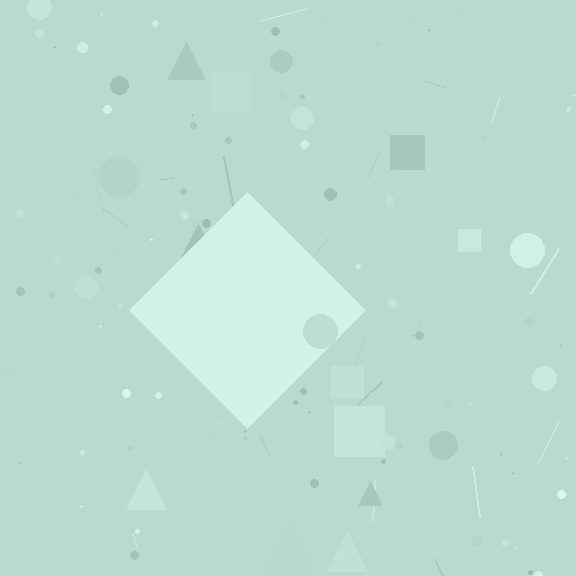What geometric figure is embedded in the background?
A diamond is embedded in the background.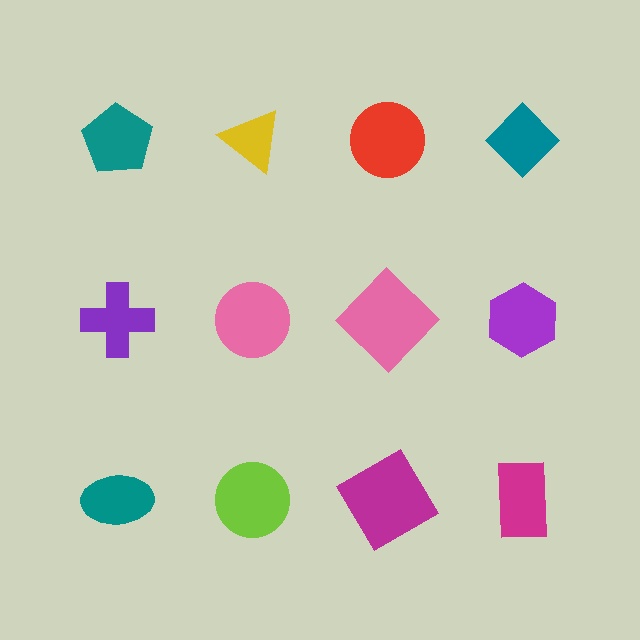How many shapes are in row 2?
4 shapes.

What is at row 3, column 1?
A teal ellipse.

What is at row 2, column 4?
A purple hexagon.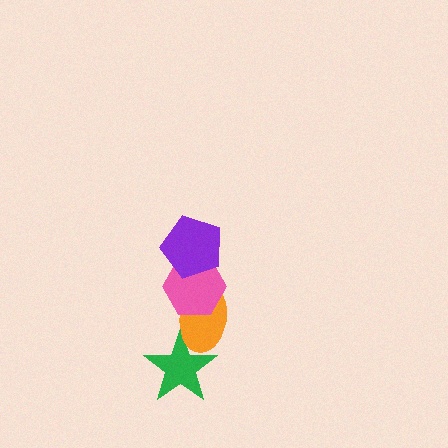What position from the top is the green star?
The green star is 4th from the top.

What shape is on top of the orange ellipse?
The pink hexagon is on top of the orange ellipse.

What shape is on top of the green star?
The orange ellipse is on top of the green star.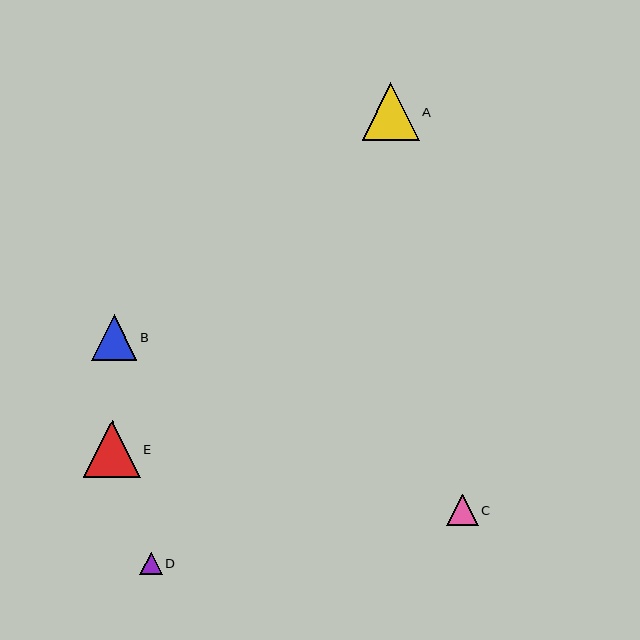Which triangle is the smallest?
Triangle D is the smallest with a size of approximately 22 pixels.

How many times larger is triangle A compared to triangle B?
Triangle A is approximately 1.2 times the size of triangle B.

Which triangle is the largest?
Triangle A is the largest with a size of approximately 57 pixels.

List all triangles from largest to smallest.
From largest to smallest: A, E, B, C, D.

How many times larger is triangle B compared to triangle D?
Triangle B is approximately 2.1 times the size of triangle D.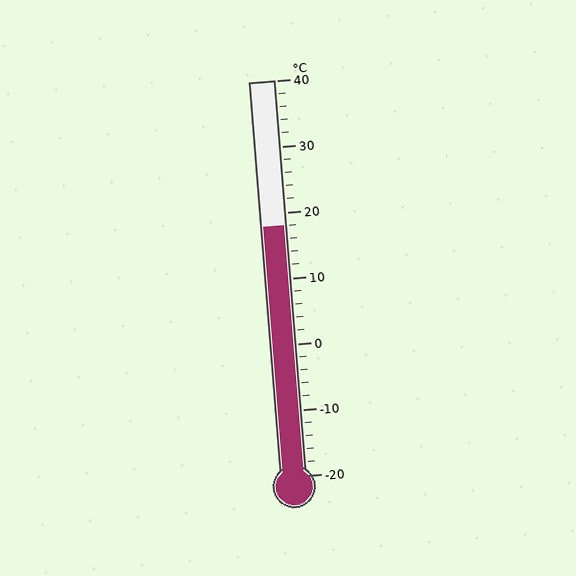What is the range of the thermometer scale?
The thermometer scale ranges from -20°C to 40°C.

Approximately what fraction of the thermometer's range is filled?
The thermometer is filled to approximately 65% of its range.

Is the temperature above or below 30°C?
The temperature is below 30°C.